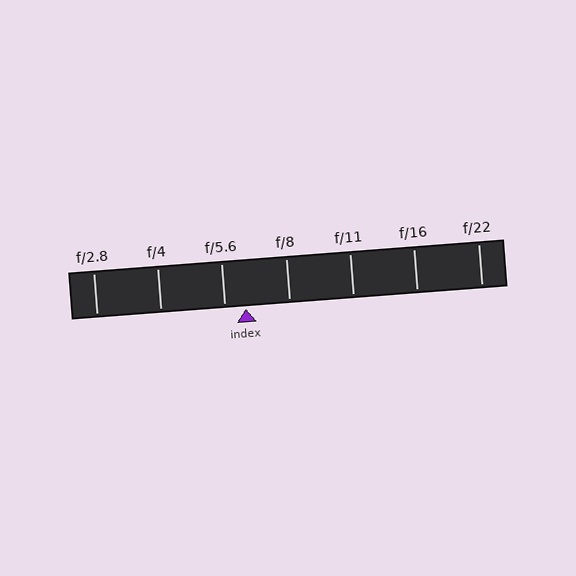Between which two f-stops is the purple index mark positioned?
The index mark is between f/5.6 and f/8.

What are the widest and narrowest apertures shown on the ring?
The widest aperture shown is f/2.8 and the narrowest is f/22.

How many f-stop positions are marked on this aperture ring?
There are 7 f-stop positions marked.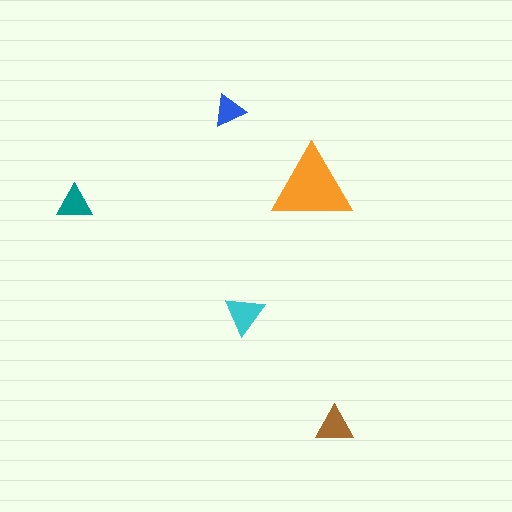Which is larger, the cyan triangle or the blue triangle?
The cyan one.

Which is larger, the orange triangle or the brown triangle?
The orange one.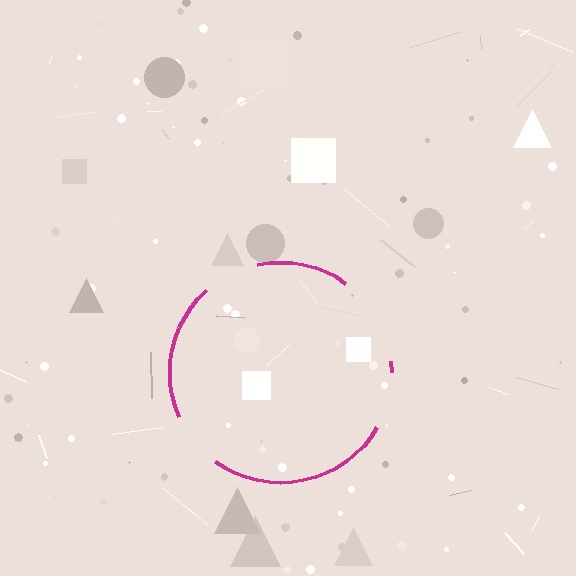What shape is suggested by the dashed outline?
The dashed outline suggests a circle.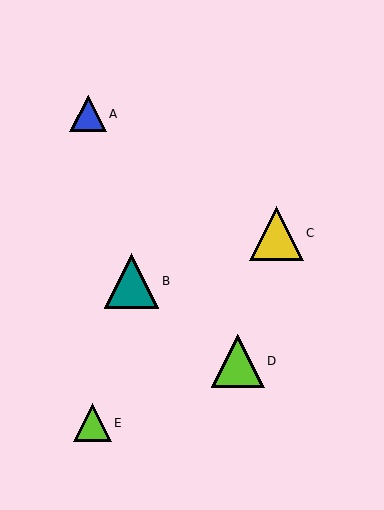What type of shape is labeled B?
Shape B is a teal triangle.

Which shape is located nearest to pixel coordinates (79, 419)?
The lime triangle (labeled E) at (93, 423) is nearest to that location.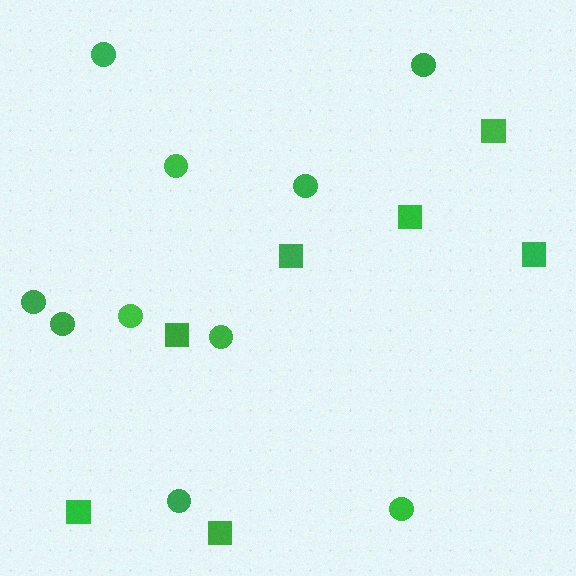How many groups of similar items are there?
There are 2 groups: one group of squares (7) and one group of circles (10).